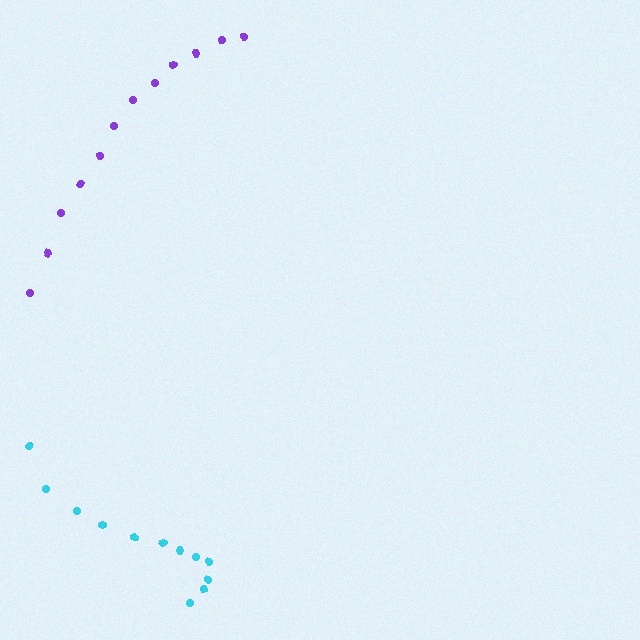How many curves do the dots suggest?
There are 2 distinct paths.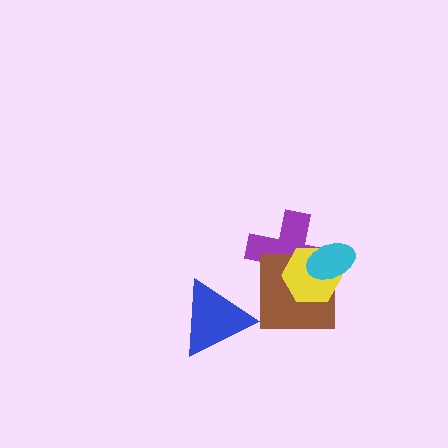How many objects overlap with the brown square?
3 objects overlap with the brown square.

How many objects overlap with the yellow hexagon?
3 objects overlap with the yellow hexagon.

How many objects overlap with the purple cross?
3 objects overlap with the purple cross.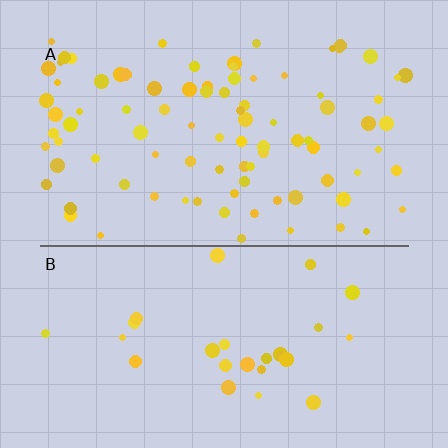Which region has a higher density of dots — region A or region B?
A (the top).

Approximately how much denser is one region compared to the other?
Approximately 3.1× — region A over region B.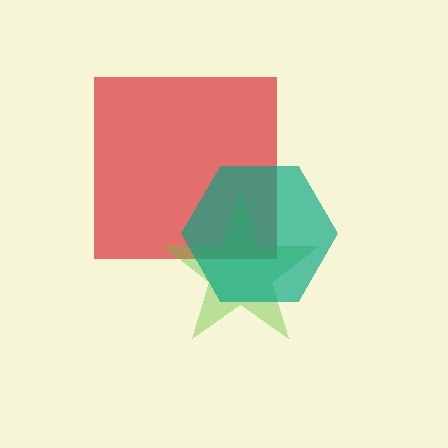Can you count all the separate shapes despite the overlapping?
Yes, there are 3 separate shapes.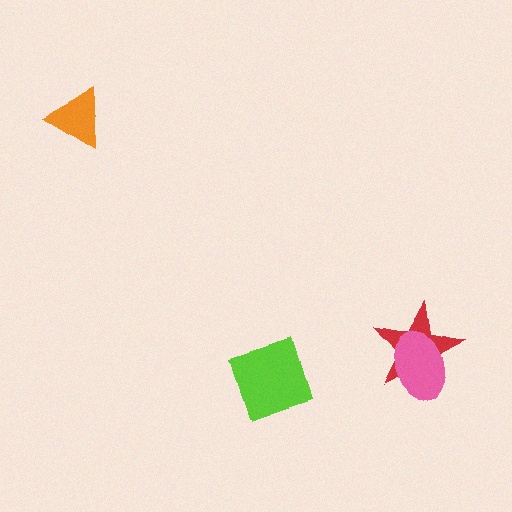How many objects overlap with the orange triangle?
0 objects overlap with the orange triangle.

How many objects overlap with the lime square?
0 objects overlap with the lime square.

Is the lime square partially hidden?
No, no other shape covers it.